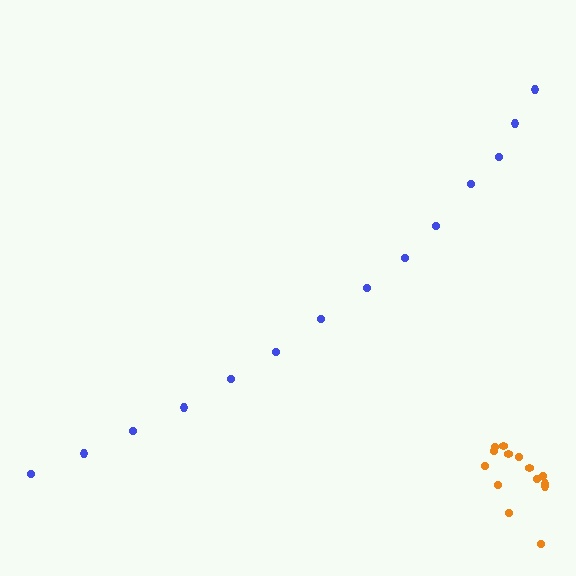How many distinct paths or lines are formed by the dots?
There are 2 distinct paths.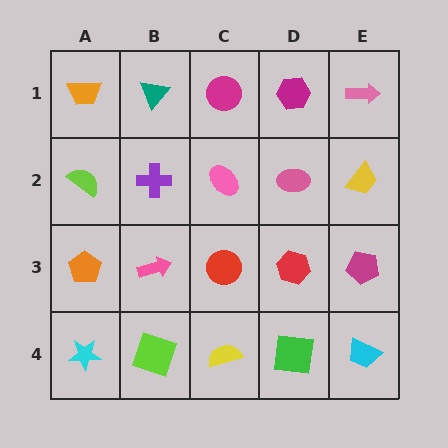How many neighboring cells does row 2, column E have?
3.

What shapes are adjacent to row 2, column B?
A teal triangle (row 1, column B), a pink arrow (row 3, column B), a lime semicircle (row 2, column A), a pink ellipse (row 2, column C).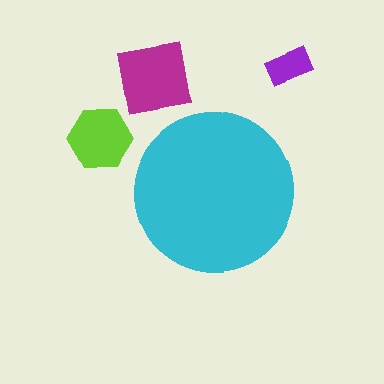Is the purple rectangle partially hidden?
No, the purple rectangle is fully visible.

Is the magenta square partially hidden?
No, the magenta square is fully visible.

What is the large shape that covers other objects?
A cyan circle.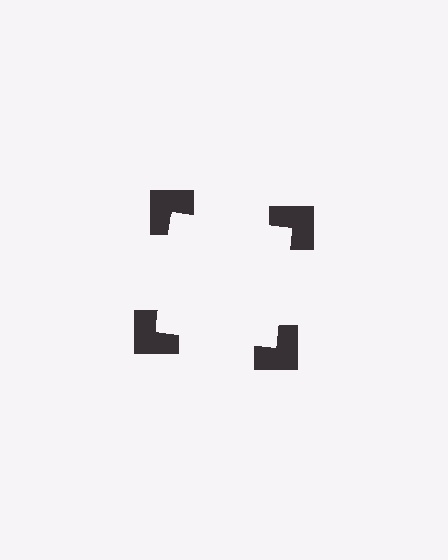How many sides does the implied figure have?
4 sides.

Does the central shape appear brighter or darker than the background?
It typically appears slightly brighter than the background, even though no actual brightness change is drawn.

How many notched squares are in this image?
There are 4 — one at each vertex of the illusory square.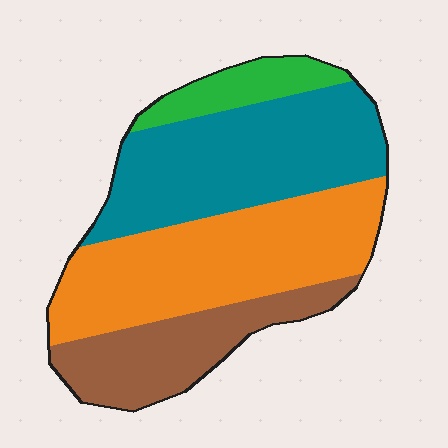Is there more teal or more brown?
Teal.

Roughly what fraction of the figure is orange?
Orange covers about 35% of the figure.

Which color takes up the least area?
Green, at roughly 10%.